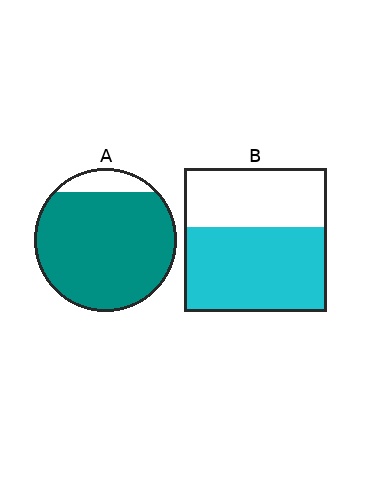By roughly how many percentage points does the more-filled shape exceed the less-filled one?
By roughly 30 percentage points (A over B).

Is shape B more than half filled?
Yes.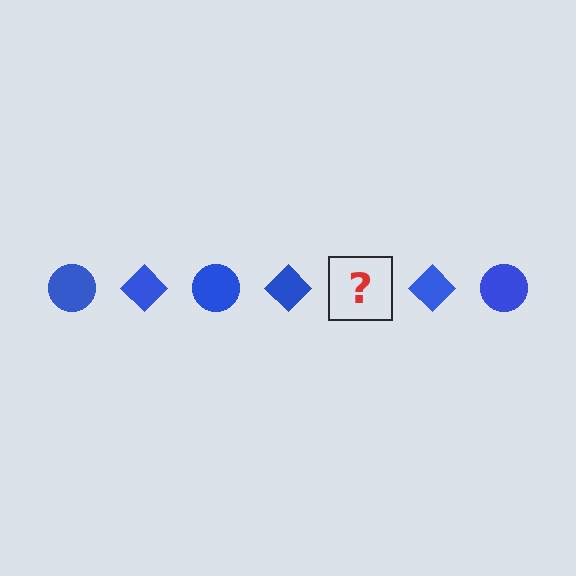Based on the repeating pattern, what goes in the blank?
The blank should be a blue circle.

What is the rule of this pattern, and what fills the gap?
The rule is that the pattern cycles through circle, diamond shapes in blue. The gap should be filled with a blue circle.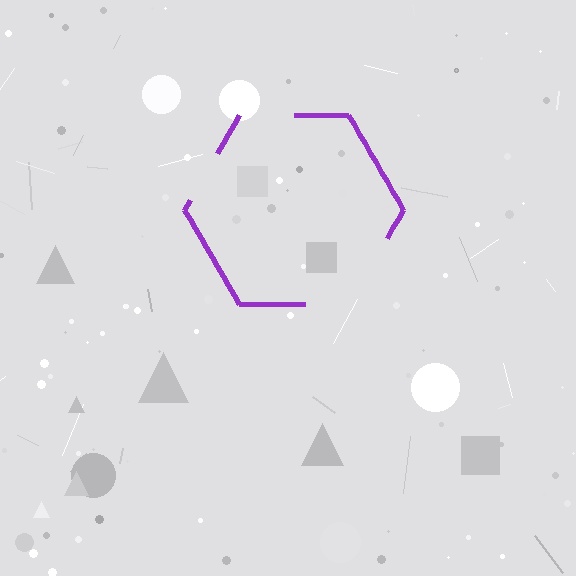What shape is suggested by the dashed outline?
The dashed outline suggests a hexagon.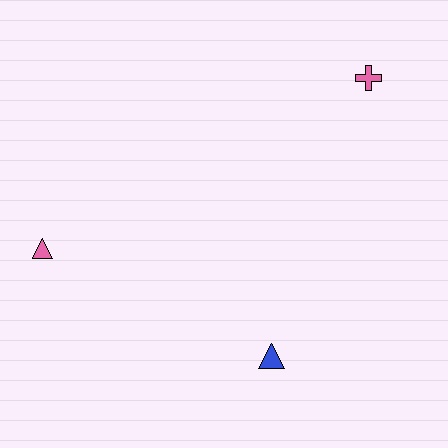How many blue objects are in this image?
There is 1 blue object.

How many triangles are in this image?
There are 2 triangles.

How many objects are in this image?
There are 3 objects.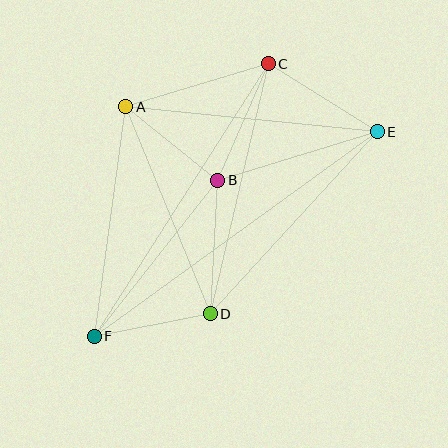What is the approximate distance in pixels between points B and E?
The distance between B and E is approximately 167 pixels.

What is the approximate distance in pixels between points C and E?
The distance between C and E is approximately 129 pixels.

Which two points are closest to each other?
Points D and F are closest to each other.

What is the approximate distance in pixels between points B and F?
The distance between B and F is approximately 199 pixels.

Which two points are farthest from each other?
Points E and F are farthest from each other.